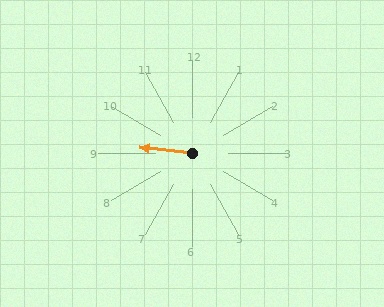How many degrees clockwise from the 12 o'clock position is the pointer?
Approximately 277 degrees.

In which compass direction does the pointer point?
West.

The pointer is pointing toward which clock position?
Roughly 9 o'clock.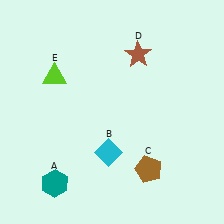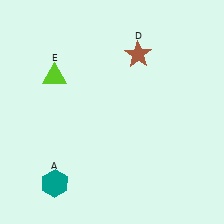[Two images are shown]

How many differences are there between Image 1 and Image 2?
There are 2 differences between the two images.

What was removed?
The cyan diamond (B), the brown pentagon (C) were removed in Image 2.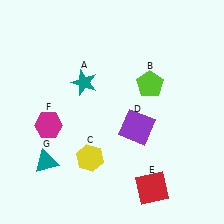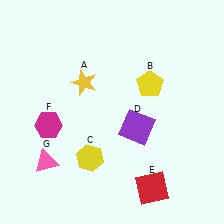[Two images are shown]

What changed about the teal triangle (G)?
In Image 1, G is teal. In Image 2, it changed to pink.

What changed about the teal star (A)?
In Image 1, A is teal. In Image 2, it changed to yellow.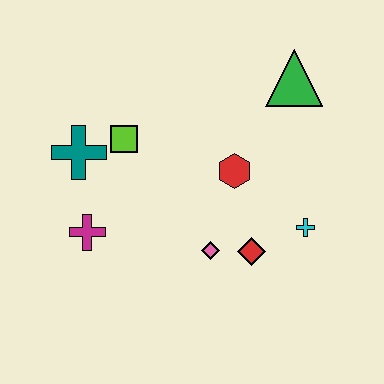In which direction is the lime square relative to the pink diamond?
The lime square is above the pink diamond.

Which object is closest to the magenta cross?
The teal cross is closest to the magenta cross.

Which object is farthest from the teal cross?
The cyan cross is farthest from the teal cross.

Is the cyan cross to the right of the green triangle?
Yes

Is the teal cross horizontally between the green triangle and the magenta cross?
No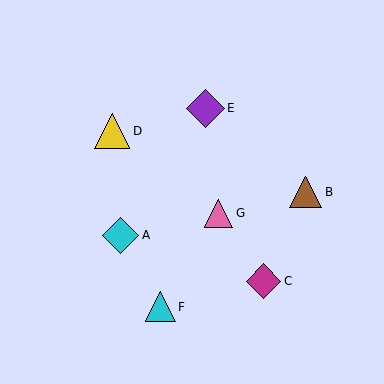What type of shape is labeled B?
Shape B is a brown triangle.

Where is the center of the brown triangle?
The center of the brown triangle is at (306, 192).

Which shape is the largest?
The purple diamond (labeled E) is the largest.